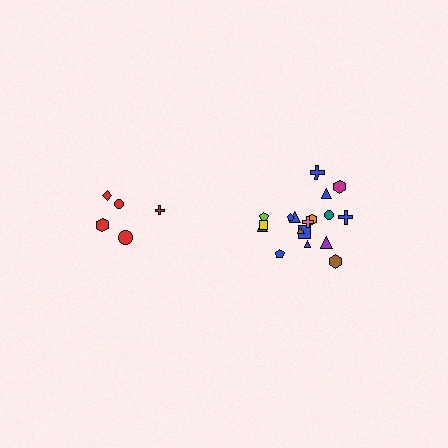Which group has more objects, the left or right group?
The right group.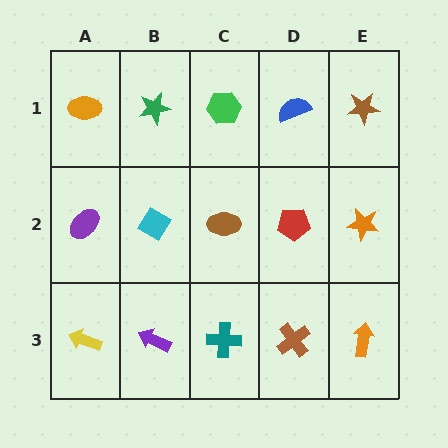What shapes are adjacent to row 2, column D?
A blue semicircle (row 1, column D), a brown cross (row 3, column D), a brown ellipse (row 2, column C), an orange star (row 2, column E).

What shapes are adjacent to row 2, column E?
A brown star (row 1, column E), an orange arrow (row 3, column E), a red pentagon (row 2, column D).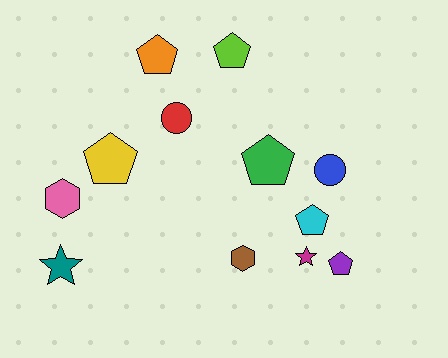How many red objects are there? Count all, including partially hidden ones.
There is 1 red object.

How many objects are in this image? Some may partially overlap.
There are 12 objects.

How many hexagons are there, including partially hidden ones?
There are 2 hexagons.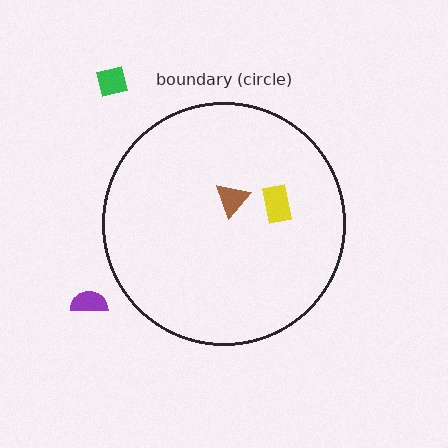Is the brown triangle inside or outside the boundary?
Inside.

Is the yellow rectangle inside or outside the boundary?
Inside.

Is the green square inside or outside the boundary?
Outside.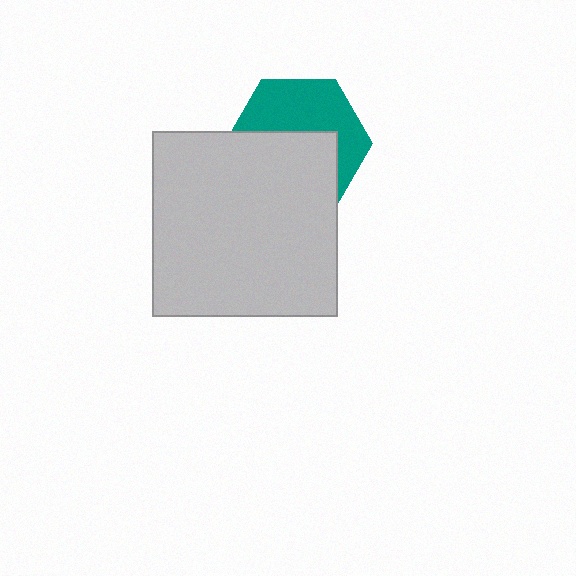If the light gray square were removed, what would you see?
You would see the complete teal hexagon.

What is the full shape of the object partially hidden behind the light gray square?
The partially hidden object is a teal hexagon.